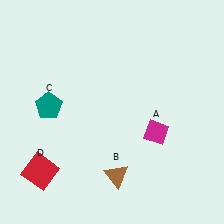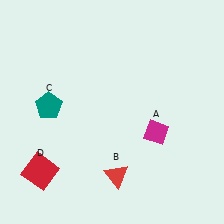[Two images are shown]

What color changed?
The triangle (B) changed from brown in Image 1 to red in Image 2.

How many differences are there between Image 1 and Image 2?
There is 1 difference between the two images.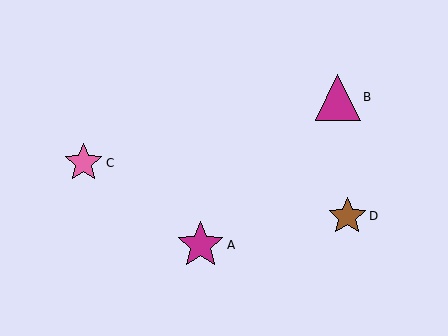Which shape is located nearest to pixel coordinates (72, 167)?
The pink star (labeled C) at (84, 163) is nearest to that location.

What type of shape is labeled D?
Shape D is a brown star.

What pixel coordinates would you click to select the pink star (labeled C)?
Click at (84, 163) to select the pink star C.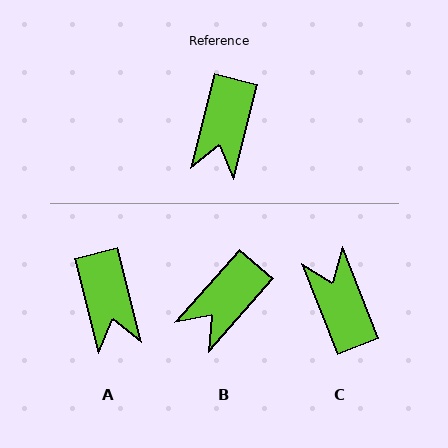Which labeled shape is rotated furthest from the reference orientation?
C, about 144 degrees away.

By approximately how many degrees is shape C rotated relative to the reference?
Approximately 144 degrees clockwise.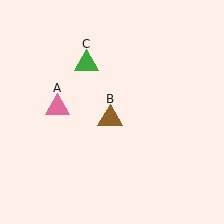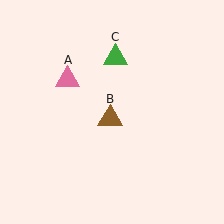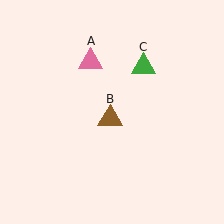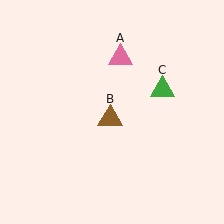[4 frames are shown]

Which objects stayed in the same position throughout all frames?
Brown triangle (object B) remained stationary.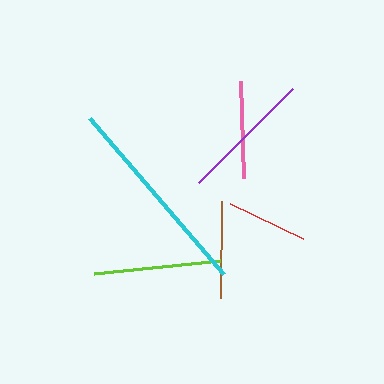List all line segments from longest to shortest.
From longest to shortest: cyan, purple, lime, brown, pink, red.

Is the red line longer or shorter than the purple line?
The purple line is longer than the red line.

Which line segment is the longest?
The cyan line is the longest at approximately 206 pixels.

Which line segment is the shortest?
The red line is the shortest at approximately 80 pixels.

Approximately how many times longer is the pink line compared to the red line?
The pink line is approximately 1.2 times the length of the red line.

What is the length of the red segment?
The red segment is approximately 80 pixels long.